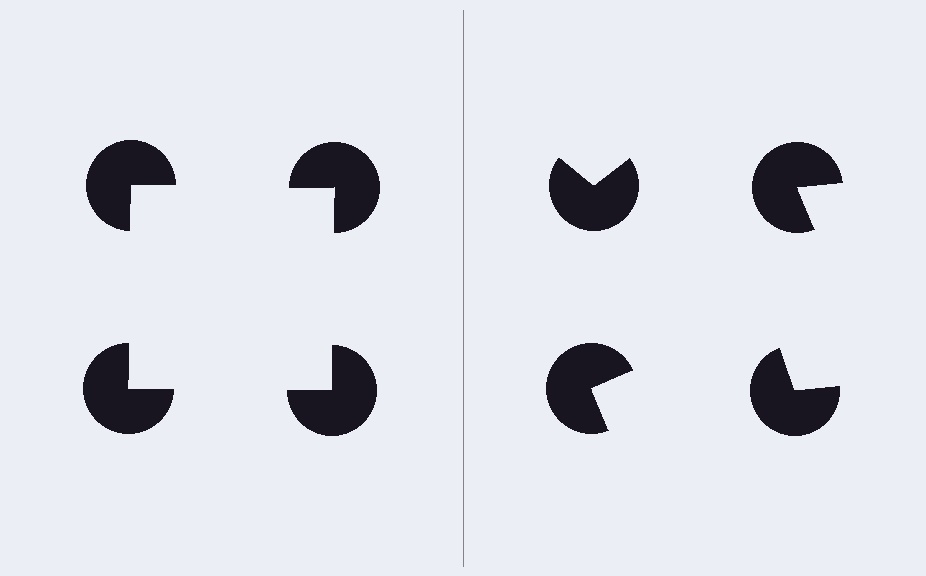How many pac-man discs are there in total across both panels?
8 — 4 on each side.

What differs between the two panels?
The pac-man discs are positioned identically on both sides; only the wedge orientations differ. On the left they align to a square; on the right they are misaligned.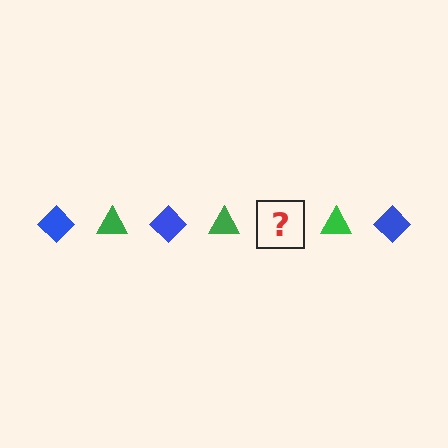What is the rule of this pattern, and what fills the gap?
The rule is that the pattern alternates between blue diamond and green triangle. The gap should be filled with a blue diamond.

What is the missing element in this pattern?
The missing element is a blue diamond.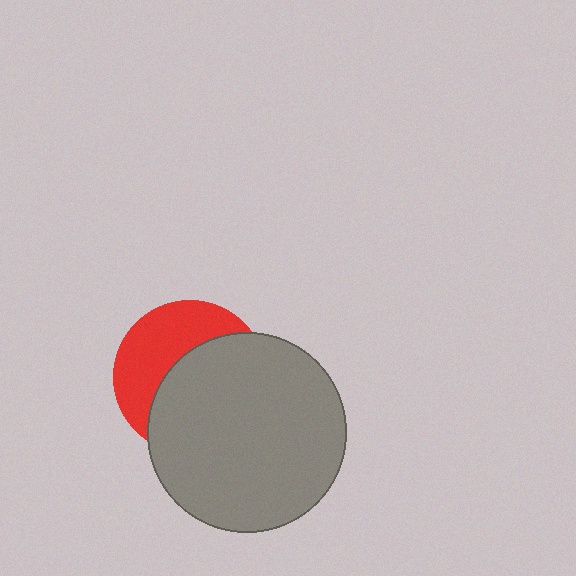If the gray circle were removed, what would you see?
You would see the complete red circle.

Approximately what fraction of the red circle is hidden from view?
Roughly 58% of the red circle is hidden behind the gray circle.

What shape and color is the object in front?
The object in front is a gray circle.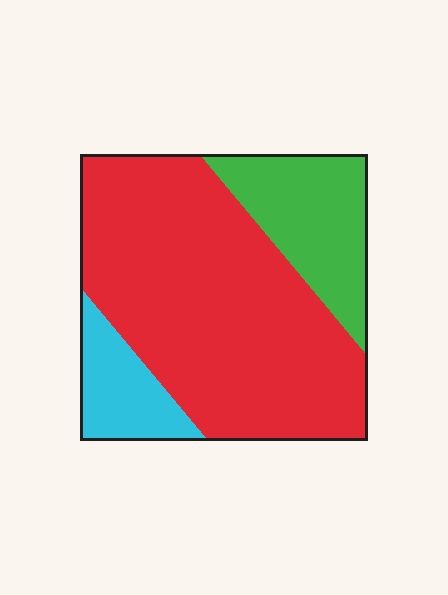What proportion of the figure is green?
Green takes up about one fifth (1/5) of the figure.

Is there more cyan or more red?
Red.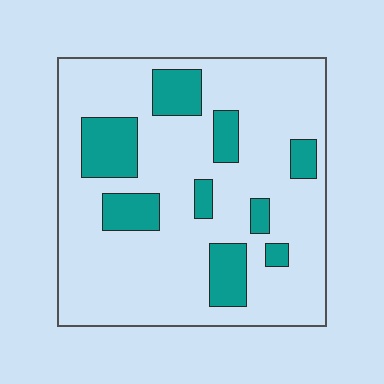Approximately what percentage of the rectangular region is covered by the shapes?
Approximately 20%.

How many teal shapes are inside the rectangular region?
9.